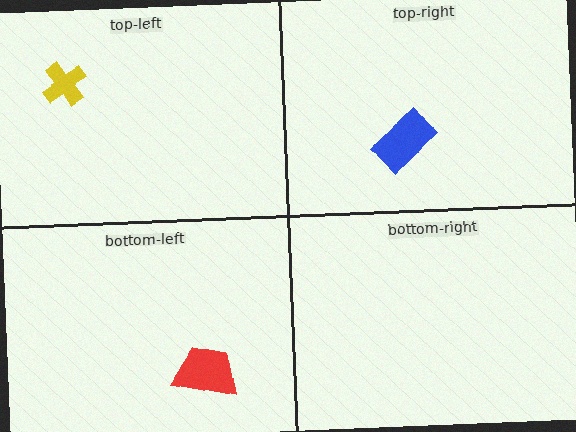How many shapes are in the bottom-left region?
1.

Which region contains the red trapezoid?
The bottom-left region.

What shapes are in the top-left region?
The yellow cross.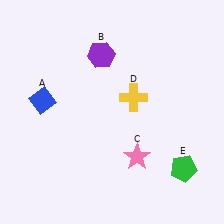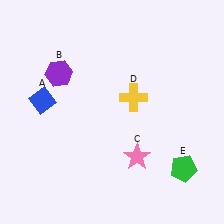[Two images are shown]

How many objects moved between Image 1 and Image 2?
1 object moved between the two images.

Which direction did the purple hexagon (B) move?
The purple hexagon (B) moved left.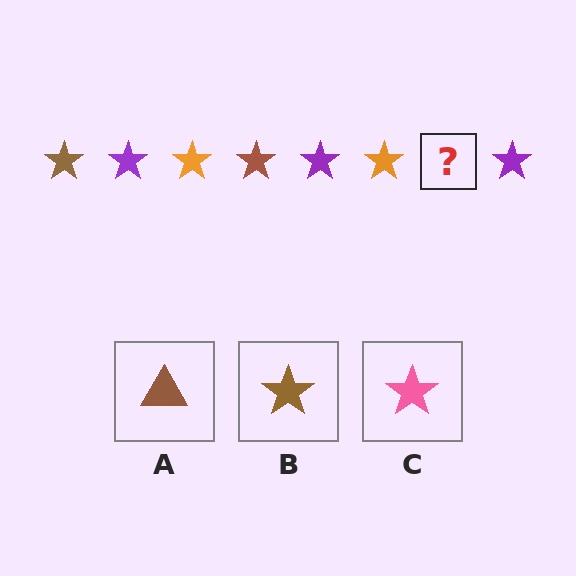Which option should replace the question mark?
Option B.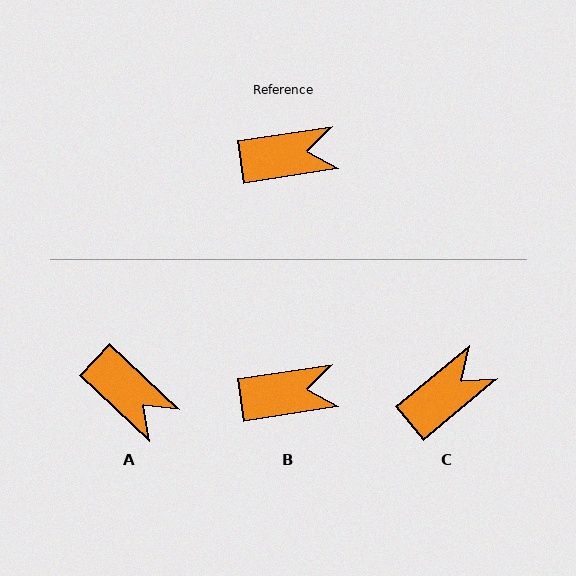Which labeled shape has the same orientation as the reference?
B.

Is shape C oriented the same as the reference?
No, it is off by about 31 degrees.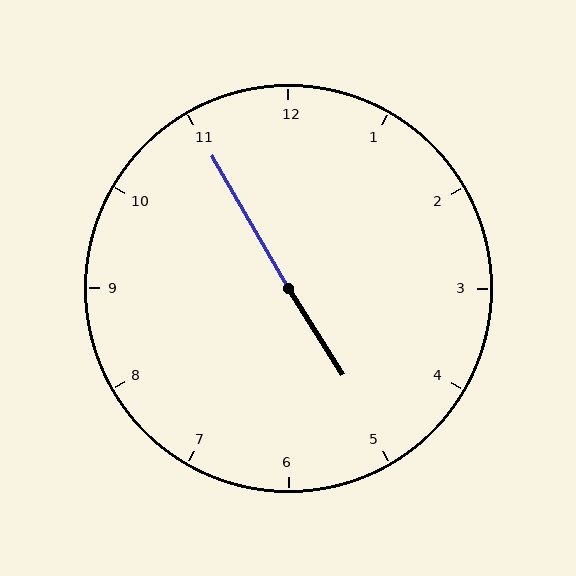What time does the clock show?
4:55.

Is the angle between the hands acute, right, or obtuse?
It is obtuse.